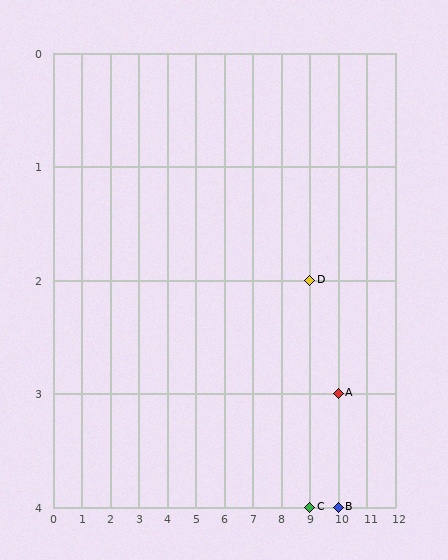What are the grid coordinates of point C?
Point C is at grid coordinates (9, 4).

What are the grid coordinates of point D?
Point D is at grid coordinates (9, 2).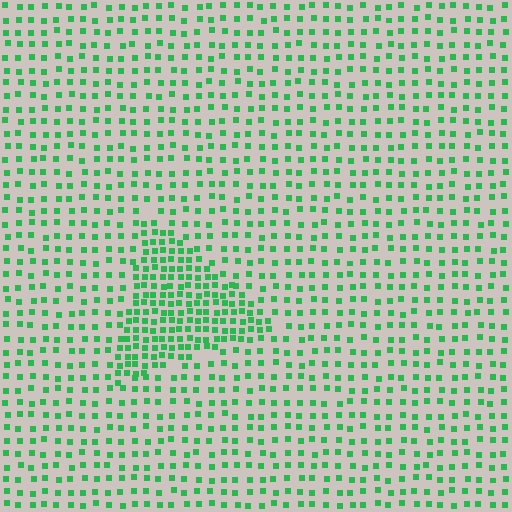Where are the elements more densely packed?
The elements are more densely packed inside the triangle boundary.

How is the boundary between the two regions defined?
The boundary is defined by a change in element density (approximately 2.1x ratio). All elements are the same color, size, and shape.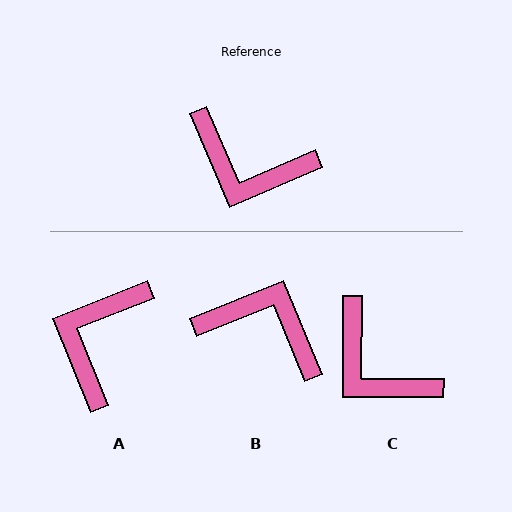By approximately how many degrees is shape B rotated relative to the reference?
Approximately 179 degrees counter-clockwise.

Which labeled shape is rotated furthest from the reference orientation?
B, about 179 degrees away.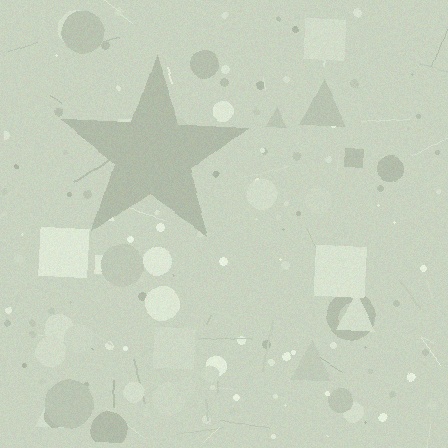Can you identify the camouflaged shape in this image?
The camouflaged shape is a star.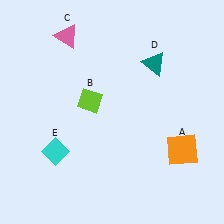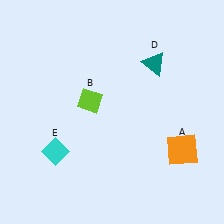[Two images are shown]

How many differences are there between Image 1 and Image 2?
There is 1 difference between the two images.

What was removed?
The pink triangle (C) was removed in Image 2.